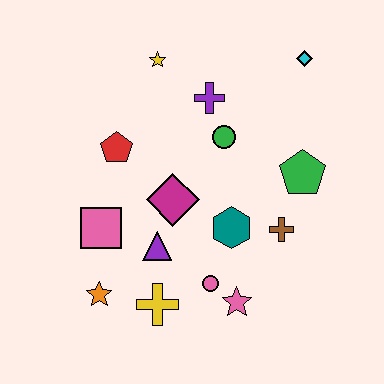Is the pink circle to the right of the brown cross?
No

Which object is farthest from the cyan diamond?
The orange star is farthest from the cyan diamond.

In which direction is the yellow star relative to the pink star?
The yellow star is above the pink star.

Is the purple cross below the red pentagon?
No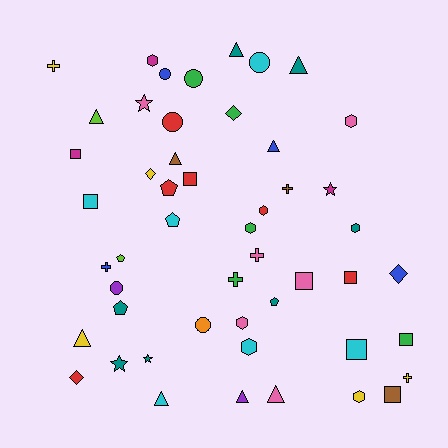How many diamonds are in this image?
There are 4 diamonds.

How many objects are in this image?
There are 50 objects.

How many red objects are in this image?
There are 6 red objects.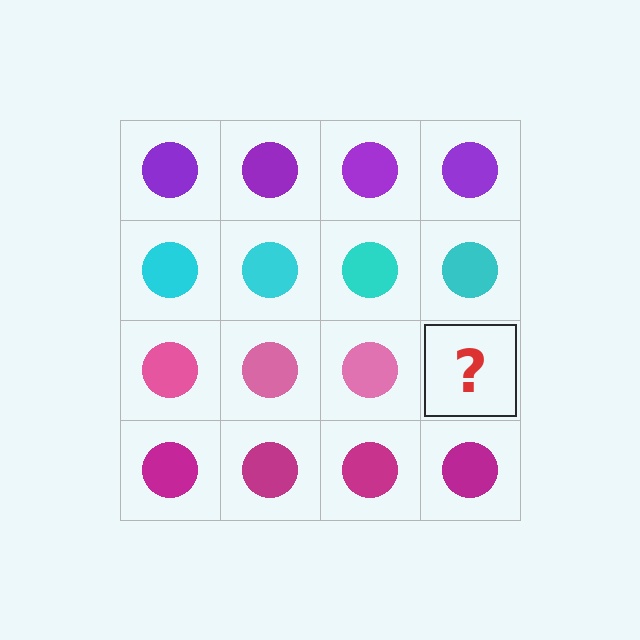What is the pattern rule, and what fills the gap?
The rule is that each row has a consistent color. The gap should be filled with a pink circle.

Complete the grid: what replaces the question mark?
The question mark should be replaced with a pink circle.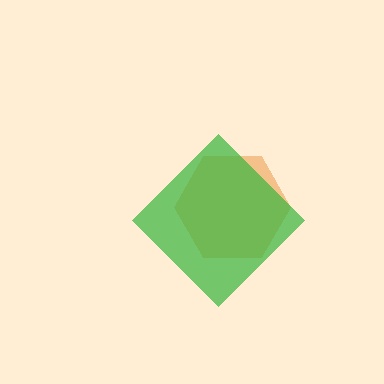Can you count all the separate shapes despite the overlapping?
Yes, there are 2 separate shapes.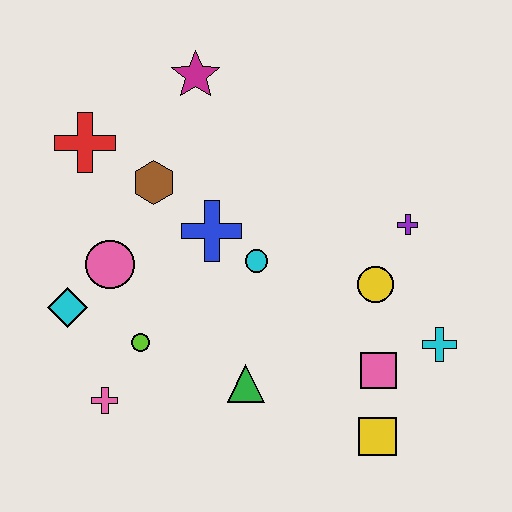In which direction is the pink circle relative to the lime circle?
The pink circle is above the lime circle.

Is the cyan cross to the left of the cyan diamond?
No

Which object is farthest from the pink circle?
The cyan cross is farthest from the pink circle.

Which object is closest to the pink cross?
The lime circle is closest to the pink cross.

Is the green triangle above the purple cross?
No